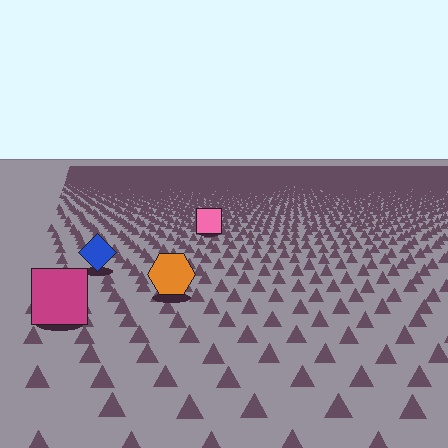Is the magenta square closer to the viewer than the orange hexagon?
Yes. The magenta square is closer — you can tell from the texture gradient: the ground texture is coarser near it.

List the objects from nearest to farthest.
From nearest to farthest: the magenta square, the orange hexagon, the blue diamond, the pink square.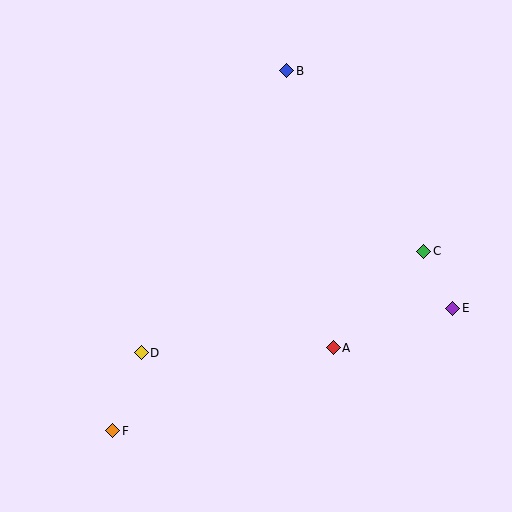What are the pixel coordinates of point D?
Point D is at (141, 353).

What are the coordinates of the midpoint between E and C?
The midpoint between E and C is at (438, 280).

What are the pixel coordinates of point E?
Point E is at (453, 308).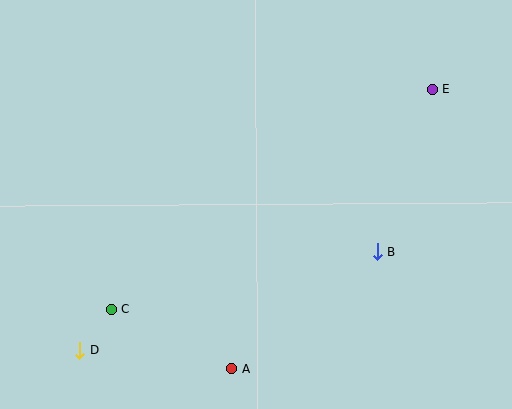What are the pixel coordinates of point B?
Point B is at (377, 252).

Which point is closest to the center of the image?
Point B at (377, 252) is closest to the center.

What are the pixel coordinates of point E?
Point E is at (433, 89).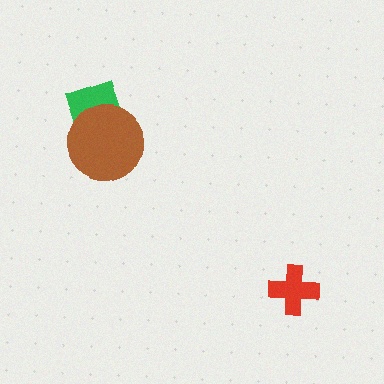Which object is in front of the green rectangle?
The brown circle is in front of the green rectangle.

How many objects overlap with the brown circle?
1 object overlaps with the brown circle.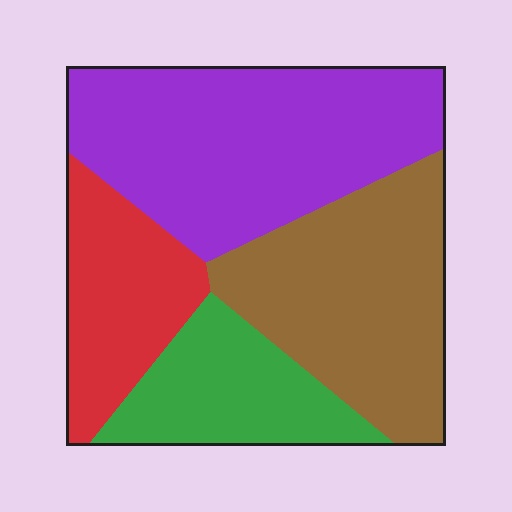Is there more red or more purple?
Purple.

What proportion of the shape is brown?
Brown takes up about one third (1/3) of the shape.